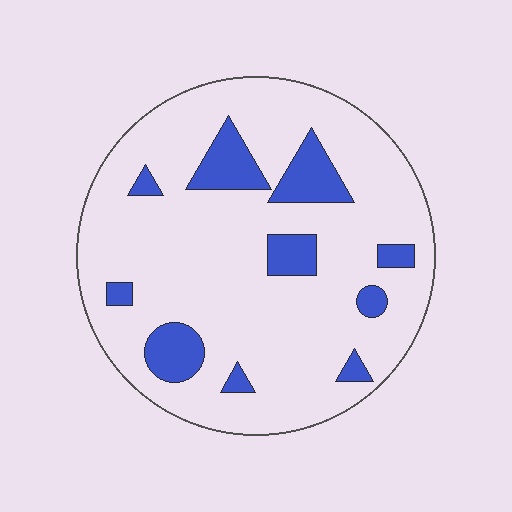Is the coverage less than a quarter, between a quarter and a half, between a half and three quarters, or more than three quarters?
Less than a quarter.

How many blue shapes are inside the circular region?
10.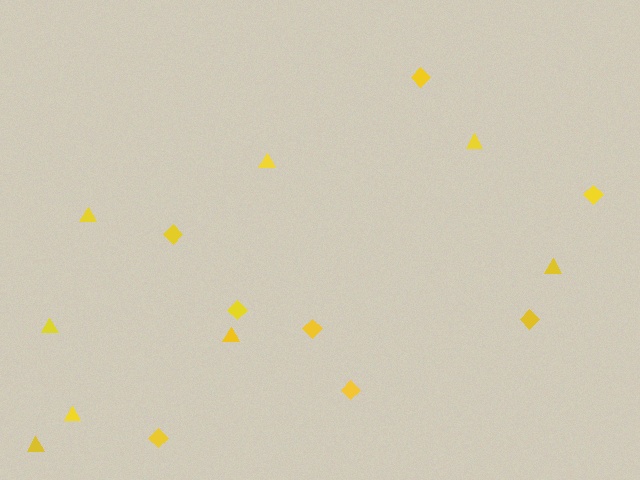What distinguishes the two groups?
There are 2 groups: one group of triangles (8) and one group of diamonds (8).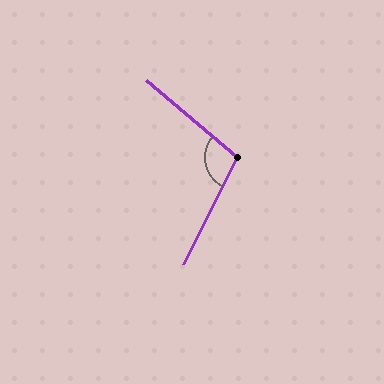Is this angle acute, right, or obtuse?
It is obtuse.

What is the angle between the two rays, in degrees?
Approximately 103 degrees.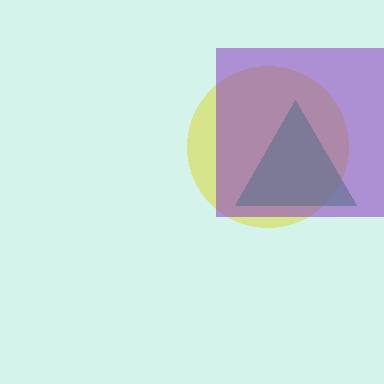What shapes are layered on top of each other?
The layered shapes are: a yellow circle, a green triangle, a purple square.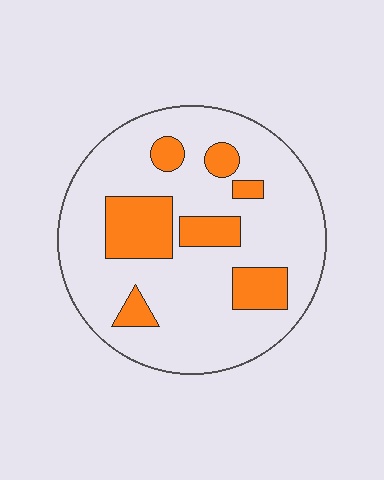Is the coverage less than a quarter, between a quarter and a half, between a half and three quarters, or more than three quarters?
Less than a quarter.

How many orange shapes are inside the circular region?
7.